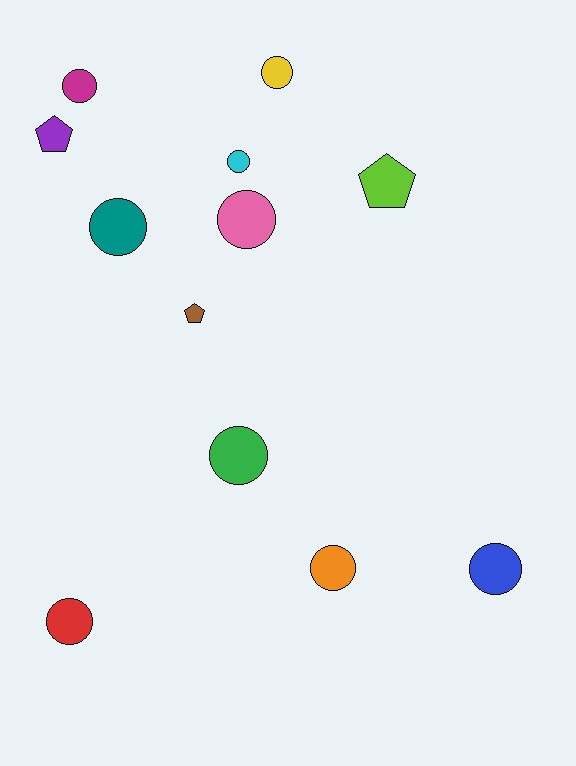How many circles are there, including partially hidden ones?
There are 9 circles.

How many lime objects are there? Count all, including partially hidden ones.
There is 1 lime object.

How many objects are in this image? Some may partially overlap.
There are 12 objects.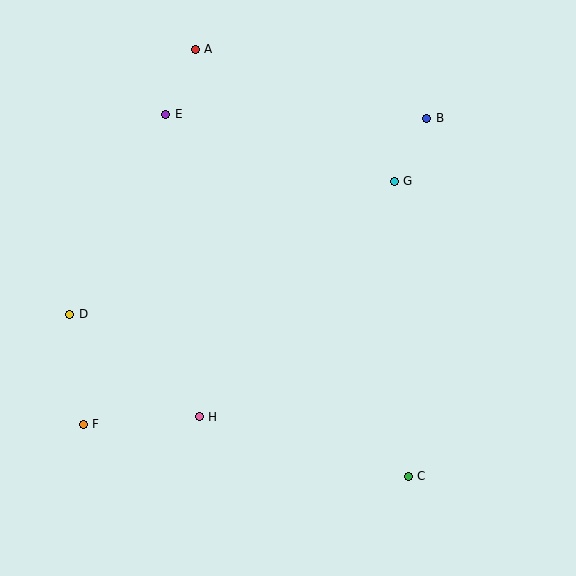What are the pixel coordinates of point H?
Point H is at (199, 417).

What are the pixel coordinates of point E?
Point E is at (166, 114).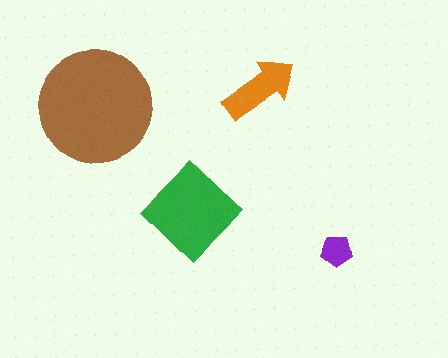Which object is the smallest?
The purple pentagon.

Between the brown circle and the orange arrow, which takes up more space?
The brown circle.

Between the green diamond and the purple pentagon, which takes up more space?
The green diamond.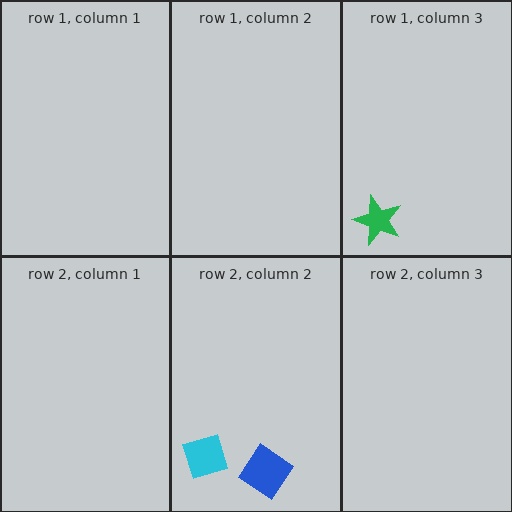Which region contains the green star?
The row 1, column 3 region.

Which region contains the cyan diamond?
The row 2, column 2 region.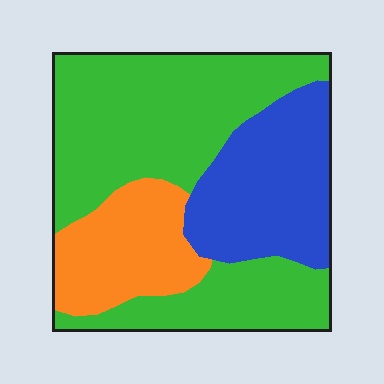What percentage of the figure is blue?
Blue covers 26% of the figure.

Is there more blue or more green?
Green.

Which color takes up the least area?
Orange, at roughly 20%.